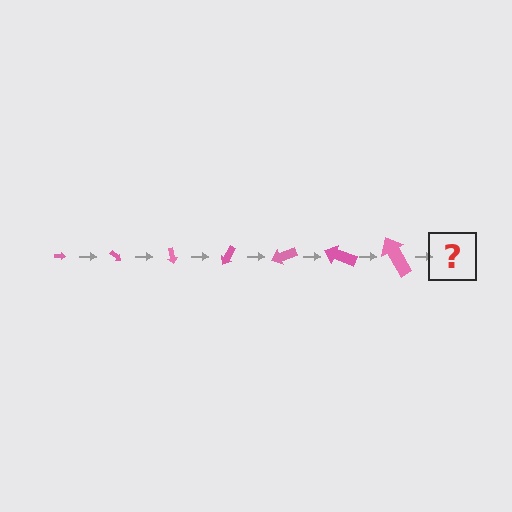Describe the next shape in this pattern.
It should be an arrow, larger than the previous one and rotated 280 degrees from the start.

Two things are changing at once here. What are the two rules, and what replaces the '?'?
The two rules are that the arrow grows larger each step and it rotates 40 degrees each step. The '?' should be an arrow, larger than the previous one and rotated 280 degrees from the start.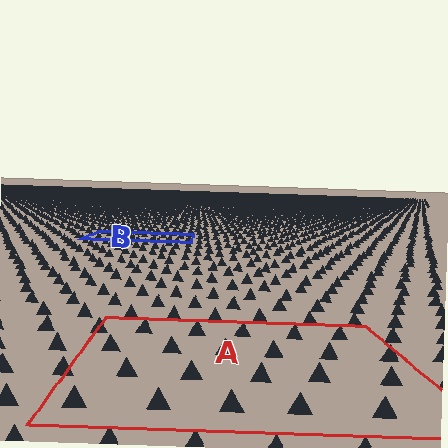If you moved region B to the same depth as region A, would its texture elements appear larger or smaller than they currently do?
They would appear larger. At a closer depth, the same texture elements are projected at a bigger on-screen size.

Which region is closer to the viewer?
Region A is closer. The texture elements there are larger and more spread out.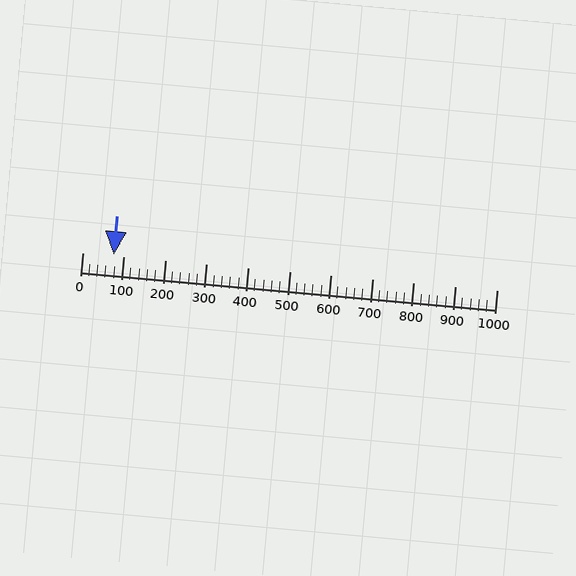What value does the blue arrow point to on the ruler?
The blue arrow points to approximately 77.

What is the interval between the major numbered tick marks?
The major tick marks are spaced 100 units apart.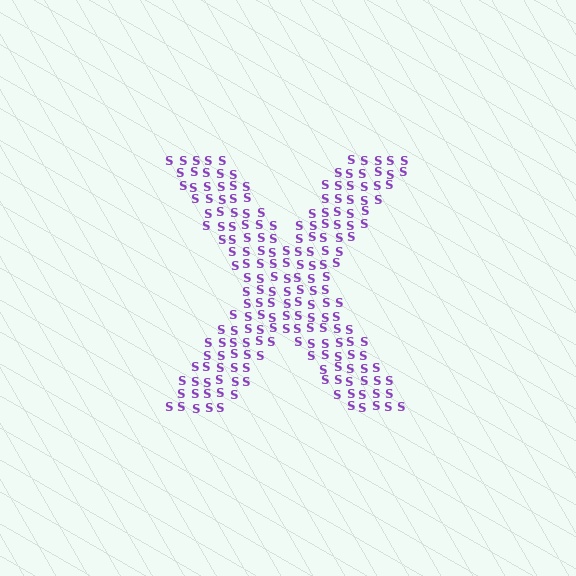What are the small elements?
The small elements are letter S's.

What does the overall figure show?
The overall figure shows the letter X.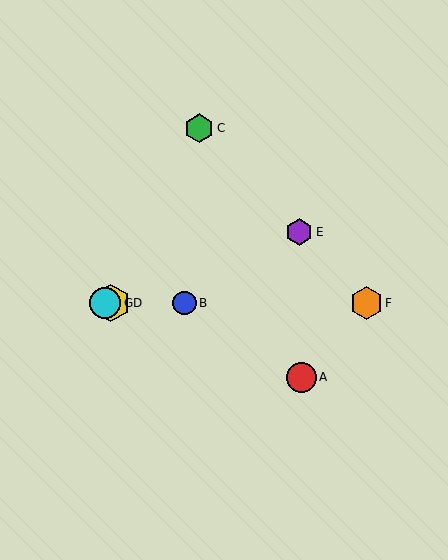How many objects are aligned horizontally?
4 objects (B, D, F, G) are aligned horizontally.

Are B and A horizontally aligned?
No, B is at y≈303 and A is at y≈377.